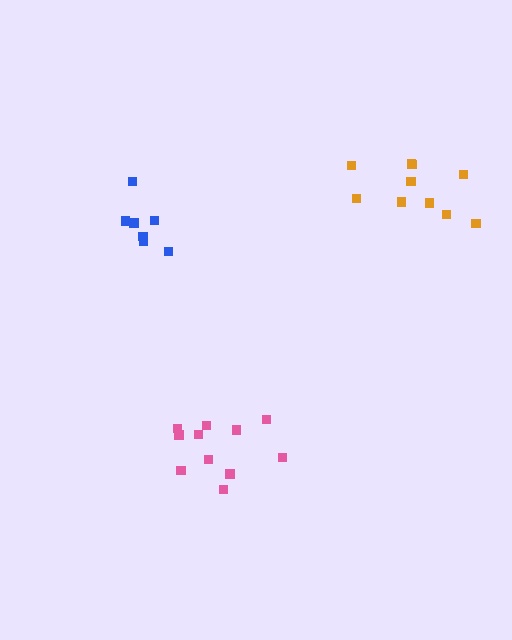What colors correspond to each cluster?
The clusters are colored: blue, pink, orange.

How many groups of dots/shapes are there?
There are 3 groups.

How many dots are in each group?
Group 1: 7 dots, Group 2: 11 dots, Group 3: 10 dots (28 total).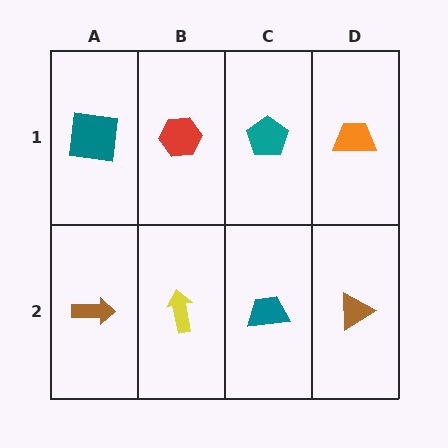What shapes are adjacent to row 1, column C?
A teal trapezoid (row 2, column C), a red hexagon (row 1, column B), an orange trapezoid (row 1, column D).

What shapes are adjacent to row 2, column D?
An orange trapezoid (row 1, column D), a teal trapezoid (row 2, column C).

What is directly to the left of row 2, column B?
A brown arrow.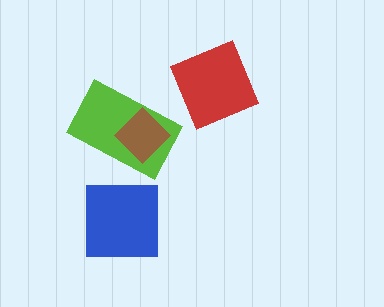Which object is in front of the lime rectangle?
The brown diamond is in front of the lime rectangle.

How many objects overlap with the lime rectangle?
1 object overlaps with the lime rectangle.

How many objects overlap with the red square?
0 objects overlap with the red square.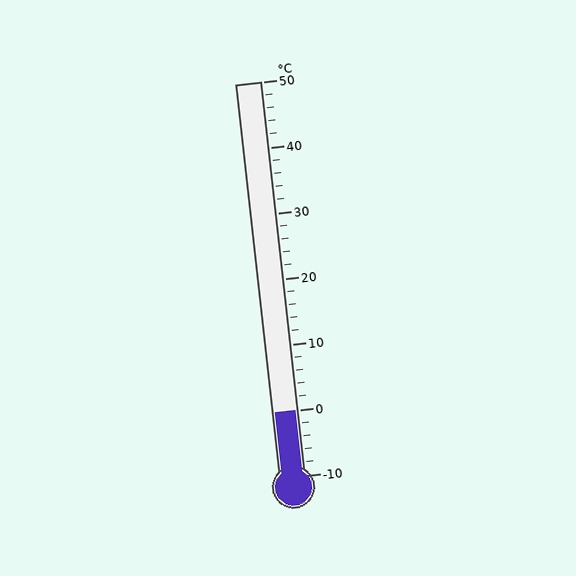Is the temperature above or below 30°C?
The temperature is below 30°C.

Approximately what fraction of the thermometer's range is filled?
The thermometer is filled to approximately 15% of its range.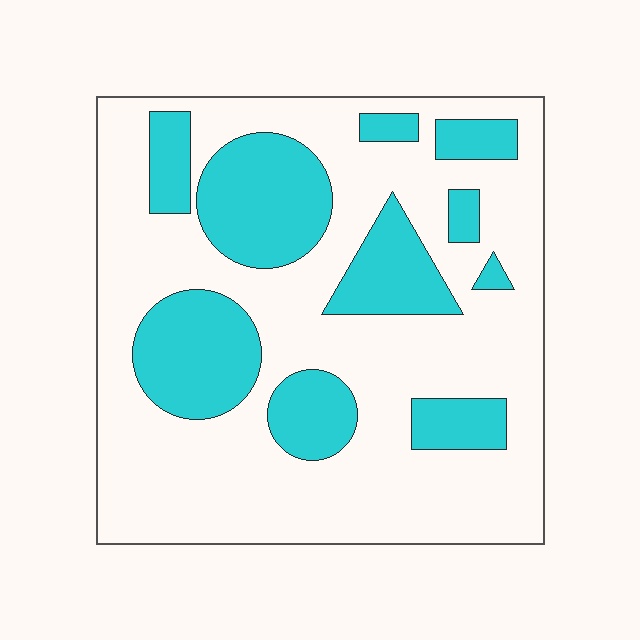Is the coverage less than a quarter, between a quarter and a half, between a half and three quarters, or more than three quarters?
Between a quarter and a half.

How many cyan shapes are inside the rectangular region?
10.